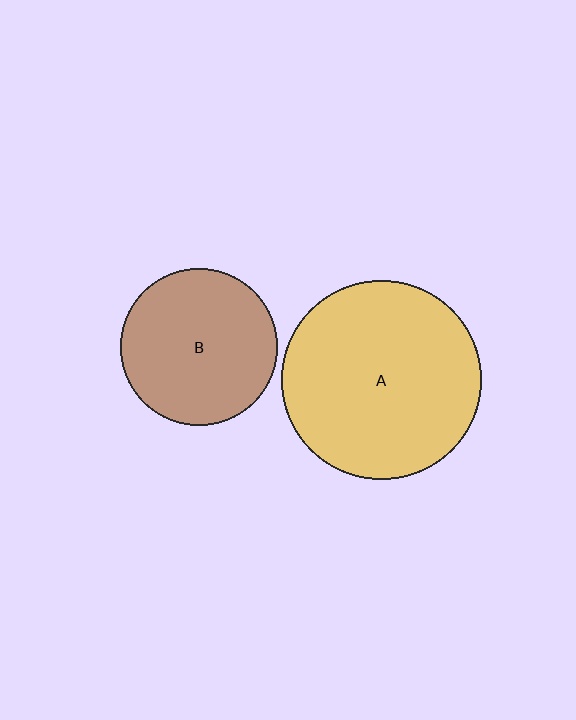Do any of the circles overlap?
No, none of the circles overlap.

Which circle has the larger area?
Circle A (yellow).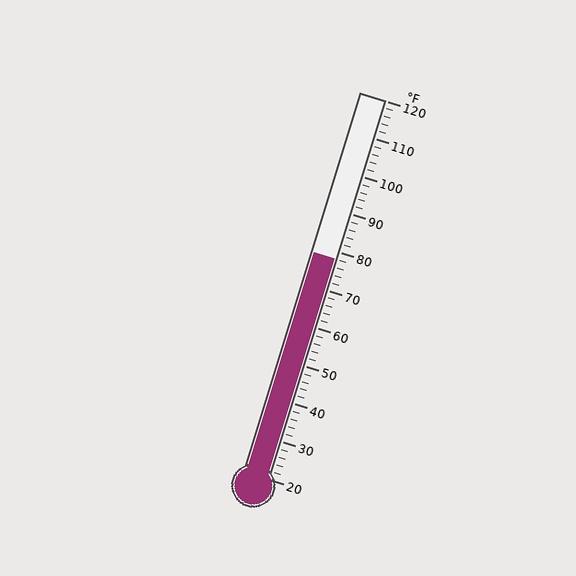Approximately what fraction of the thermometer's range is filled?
The thermometer is filled to approximately 60% of its range.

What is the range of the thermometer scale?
The thermometer scale ranges from 20°F to 120°F.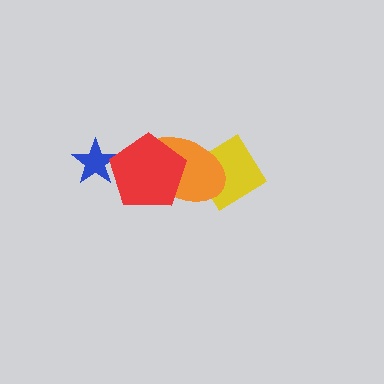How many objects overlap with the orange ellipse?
2 objects overlap with the orange ellipse.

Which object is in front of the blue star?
The red pentagon is in front of the blue star.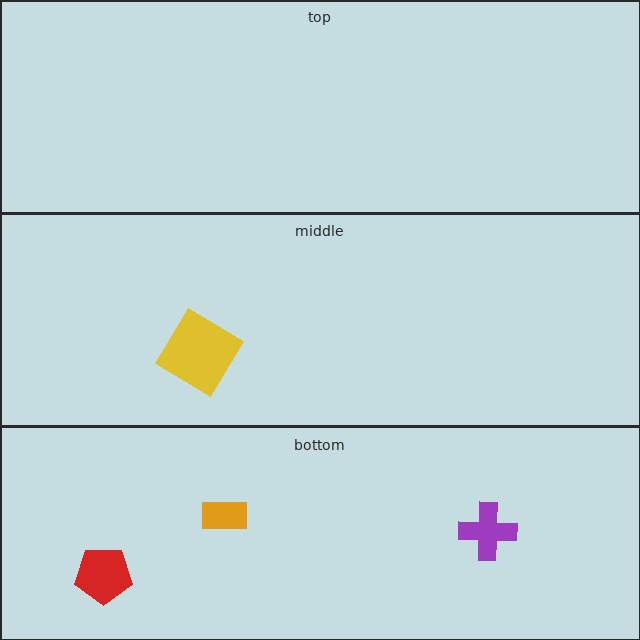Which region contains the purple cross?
The bottom region.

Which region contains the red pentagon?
The bottom region.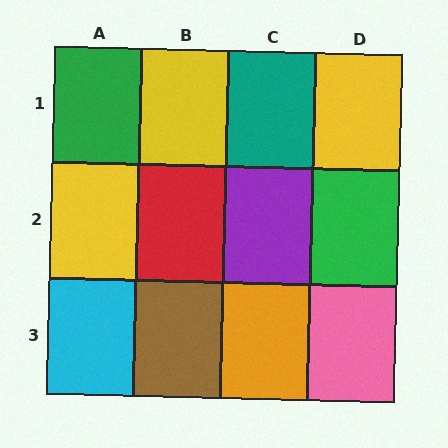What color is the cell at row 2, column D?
Green.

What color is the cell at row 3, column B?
Brown.